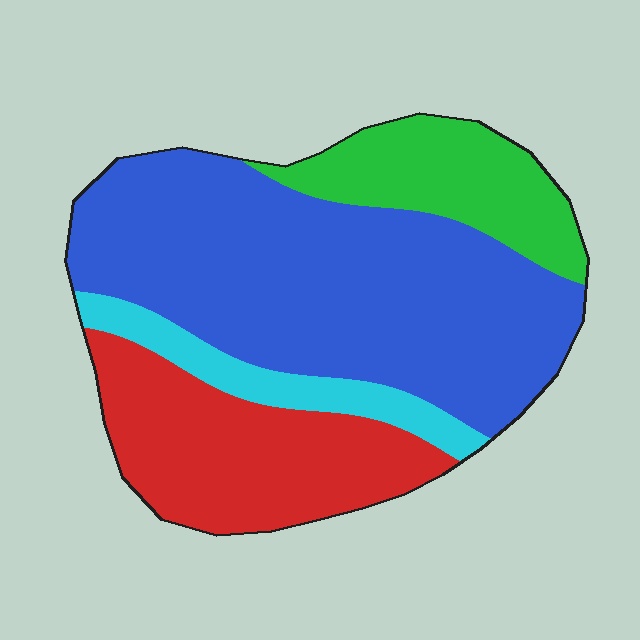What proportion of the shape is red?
Red covers about 25% of the shape.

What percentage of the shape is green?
Green covers around 15% of the shape.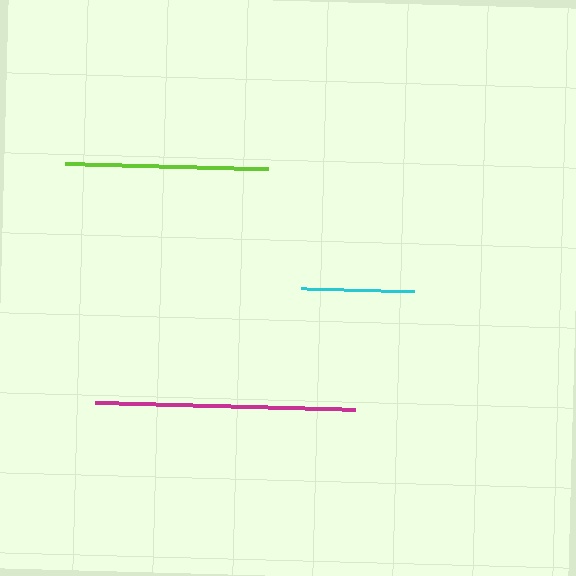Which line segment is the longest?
The magenta line is the longest at approximately 260 pixels.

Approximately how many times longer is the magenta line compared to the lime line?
The magenta line is approximately 1.3 times the length of the lime line.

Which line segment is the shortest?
The cyan line is the shortest at approximately 113 pixels.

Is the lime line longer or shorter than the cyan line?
The lime line is longer than the cyan line.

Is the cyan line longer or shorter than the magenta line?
The magenta line is longer than the cyan line.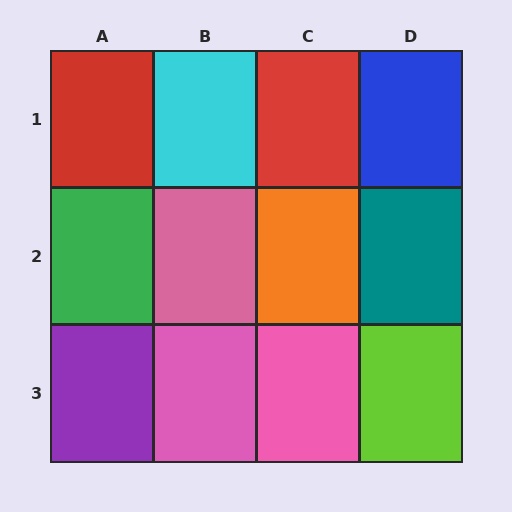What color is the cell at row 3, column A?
Purple.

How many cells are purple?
1 cell is purple.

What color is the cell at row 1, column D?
Blue.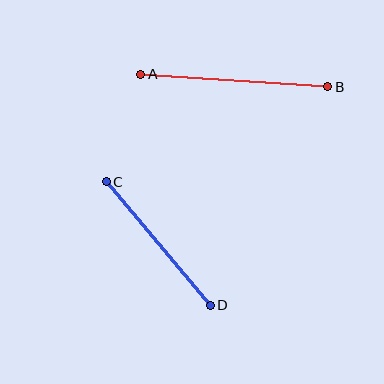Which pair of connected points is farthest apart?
Points A and B are farthest apart.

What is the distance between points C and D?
The distance is approximately 161 pixels.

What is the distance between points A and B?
The distance is approximately 187 pixels.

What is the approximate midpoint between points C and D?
The midpoint is at approximately (158, 244) pixels.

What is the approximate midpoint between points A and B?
The midpoint is at approximately (234, 81) pixels.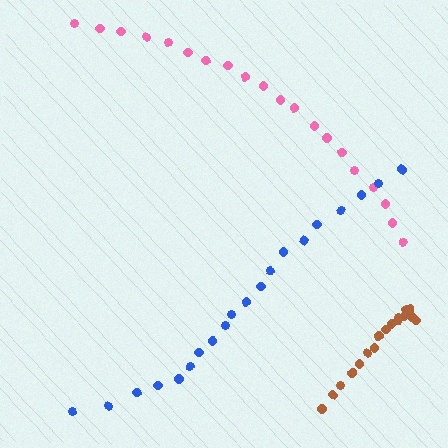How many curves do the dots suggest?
There are 3 distinct paths.